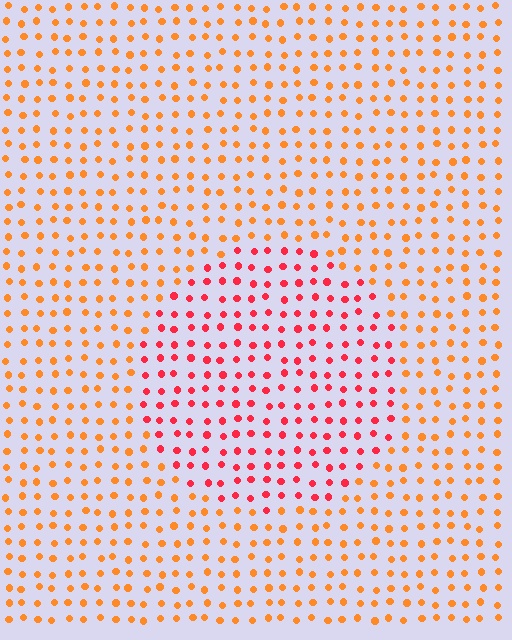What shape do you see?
I see a circle.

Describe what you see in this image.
The image is filled with small orange elements in a uniform arrangement. A circle-shaped region is visible where the elements are tinted to a slightly different hue, forming a subtle color boundary.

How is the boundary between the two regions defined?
The boundary is defined purely by a slight shift in hue (about 36 degrees). Spacing, size, and orientation are identical on both sides.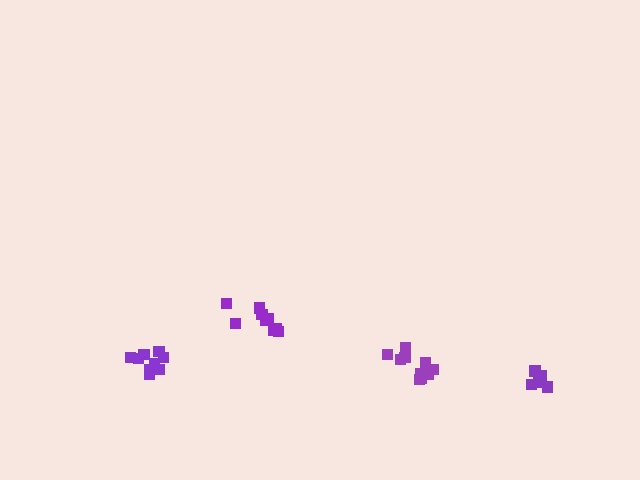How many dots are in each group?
Group 1: 9 dots, Group 2: 9 dots, Group 3: 11 dots, Group 4: 5 dots (34 total).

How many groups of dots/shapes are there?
There are 4 groups.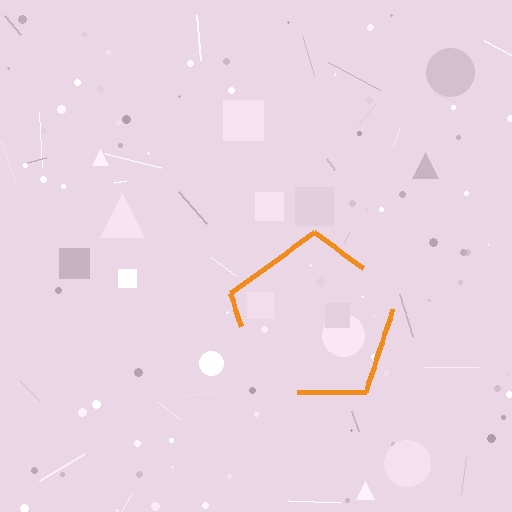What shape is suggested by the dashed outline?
The dashed outline suggests a pentagon.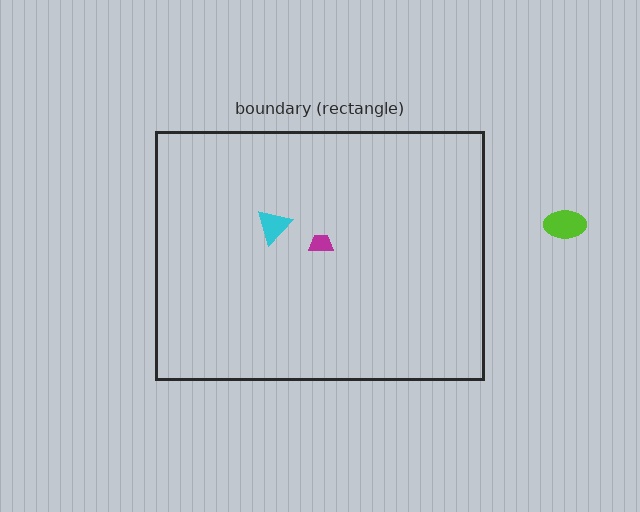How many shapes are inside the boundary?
2 inside, 1 outside.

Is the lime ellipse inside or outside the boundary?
Outside.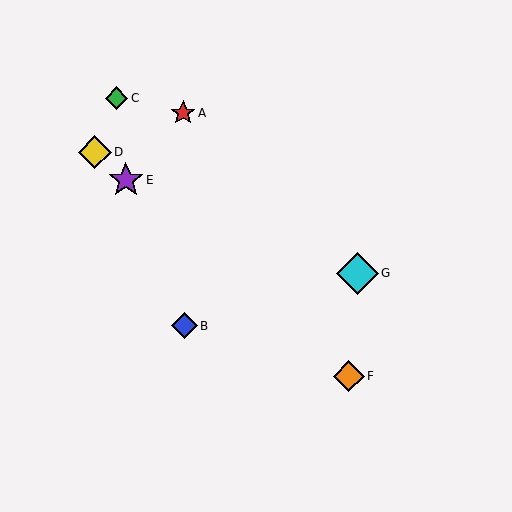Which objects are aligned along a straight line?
Objects D, E, F are aligned along a straight line.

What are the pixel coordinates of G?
Object G is at (357, 273).